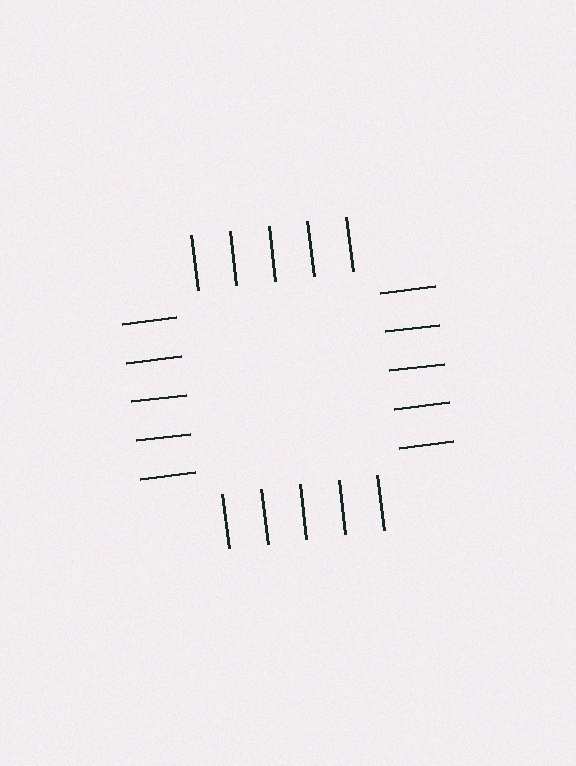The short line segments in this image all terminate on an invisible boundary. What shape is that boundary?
An illusory square — the line segments terminate on its edges but no continuous stroke is drawn.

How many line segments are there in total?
20 — 5 along each of the 4 edges.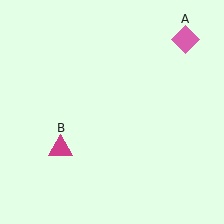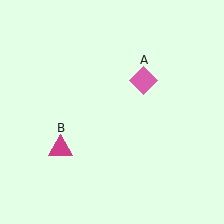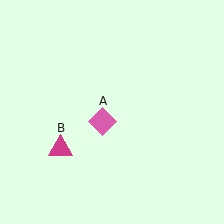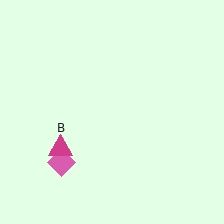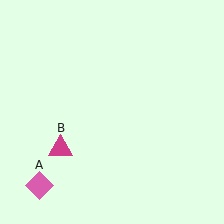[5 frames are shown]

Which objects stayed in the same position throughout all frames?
Magenta triangle (object B) remained stationary.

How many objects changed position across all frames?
1 object changed position: pink diamond (object A).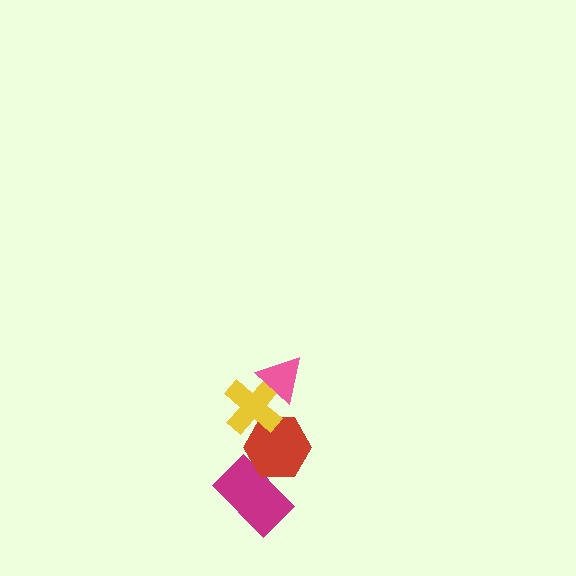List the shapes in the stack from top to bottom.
From top to bottom: the pink triangle, the yellow cross, the red hexagon, the magenta rectangle.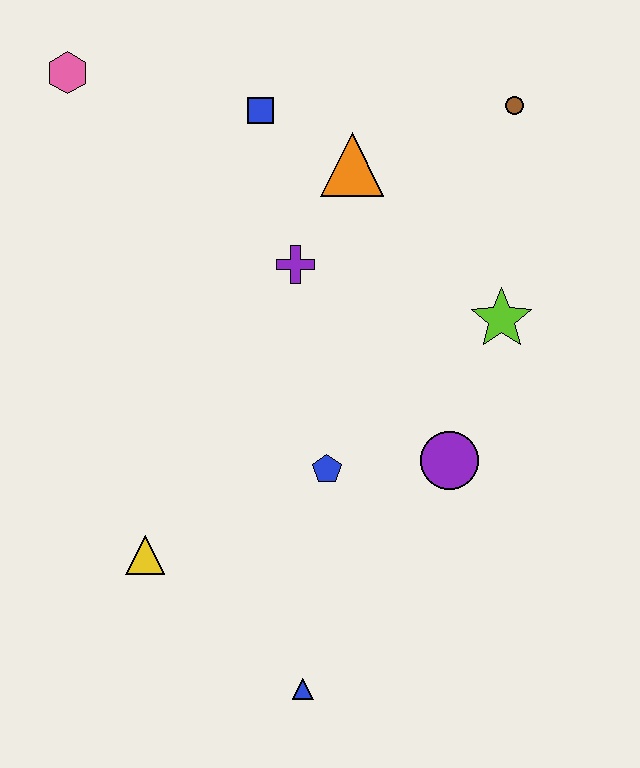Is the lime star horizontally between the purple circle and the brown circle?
Yes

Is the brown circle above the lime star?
Yes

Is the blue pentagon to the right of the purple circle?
No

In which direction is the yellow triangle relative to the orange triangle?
The yellow triangle is below the orange triangle.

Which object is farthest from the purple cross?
The blue triangle is farthest from the purple cross.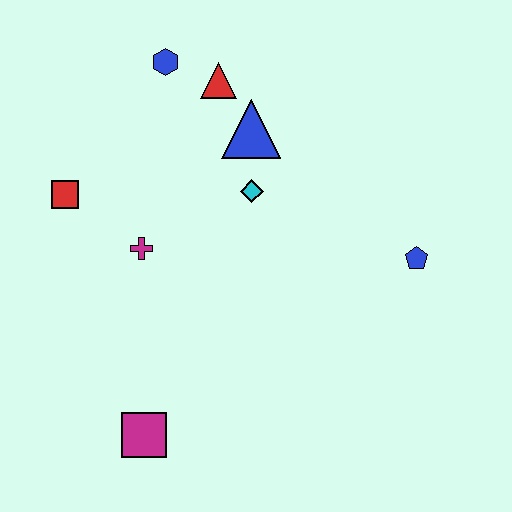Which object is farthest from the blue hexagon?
The magenta square is farthest from the blue hexagon.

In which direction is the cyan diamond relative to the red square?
The cyan diamond is to the right of the red square.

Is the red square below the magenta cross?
No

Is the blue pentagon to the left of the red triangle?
No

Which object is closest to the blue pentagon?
The cyan diamond is closest to the blue pentagon.